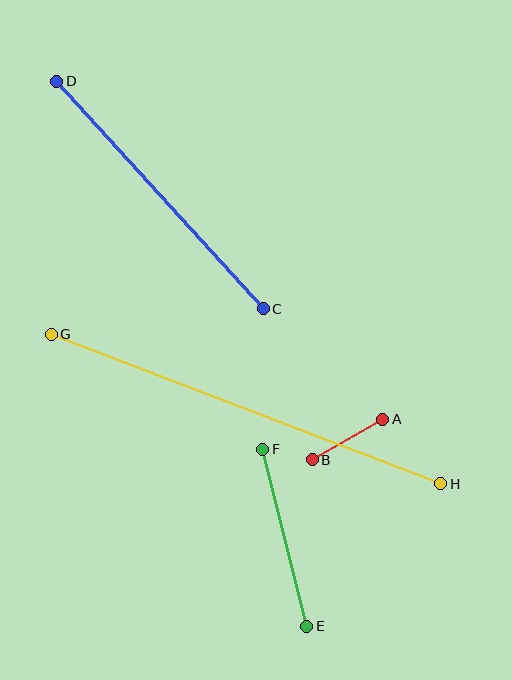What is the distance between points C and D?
The distance is approximately 307 pixels.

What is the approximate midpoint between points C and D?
The midpoint is at approximately (160, 195) pixels.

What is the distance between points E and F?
The distance is approximately 182 pixels.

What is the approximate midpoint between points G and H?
The midpoint is at approximately (246, 409) pixels.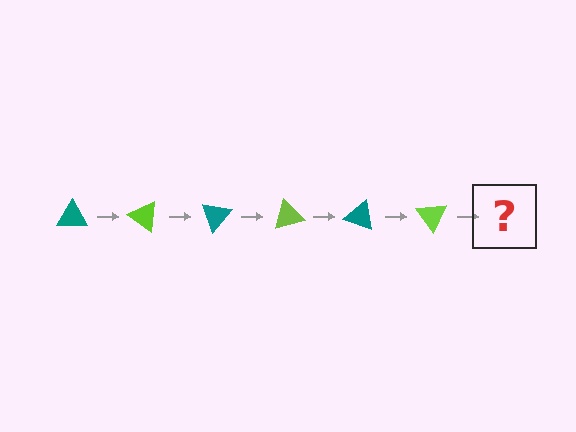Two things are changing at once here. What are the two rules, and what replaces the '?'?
The two rules are that it rotates 35 degrees each step and the color cycles through teal and lime. The '?' should be a teal triangle, rotated 210 degrees from the start.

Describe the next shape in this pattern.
It should be a teal triangle, rotated 210 degrees from the start.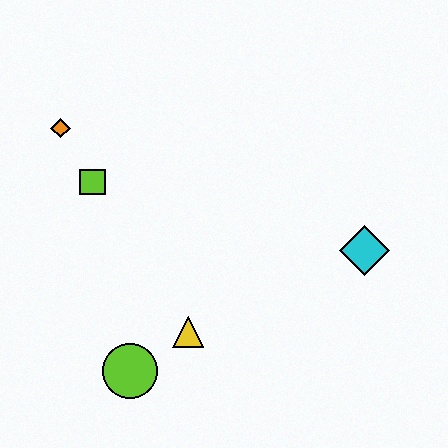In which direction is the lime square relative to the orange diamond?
The lime square is below the orange diamond.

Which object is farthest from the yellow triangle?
The orange diamond is farthest from the yellow triangle.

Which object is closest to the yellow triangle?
The lime circle is closest to the yellow triangle.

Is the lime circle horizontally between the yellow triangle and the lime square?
Yes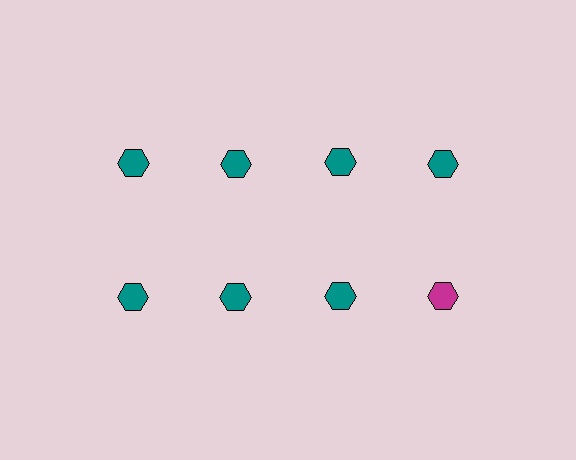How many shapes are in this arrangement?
There are 8 shapes arranged in a grid pattern.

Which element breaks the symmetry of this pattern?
The magenta hexagon in the second row, second from right column breaks the symmetry. All other shapes are teal hexagons.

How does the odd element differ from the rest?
It has a different color: magenta instead of teal.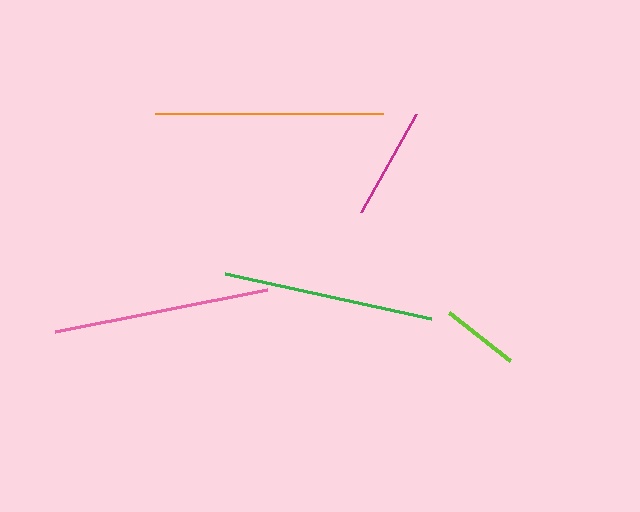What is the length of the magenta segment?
The magenta segment is approximately 112 pixels long.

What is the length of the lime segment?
The lime segment is approximately 77 pixels long.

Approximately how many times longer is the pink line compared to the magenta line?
The pink line is approximately 1.9 times the length of the magenta line.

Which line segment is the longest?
The orange line is the longest at approximately 228 pixels.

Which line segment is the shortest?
The lime line is the shortest at approximately 77 pixels.